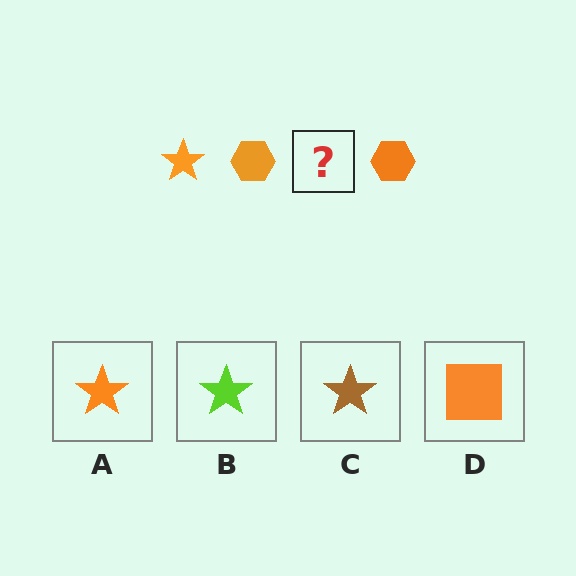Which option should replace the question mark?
Option A.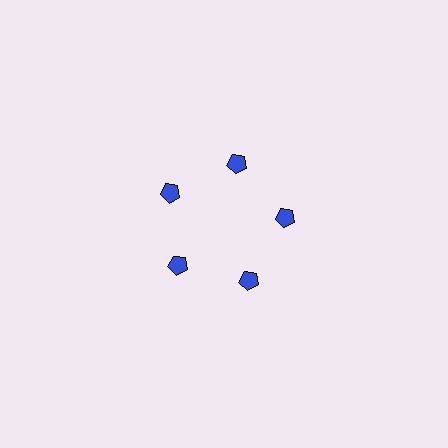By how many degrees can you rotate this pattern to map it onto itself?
The pattern maps onto itself every 72 degrees of rotation.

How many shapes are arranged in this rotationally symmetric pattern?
There are 5 shapes, arranged in 5 groups of 1.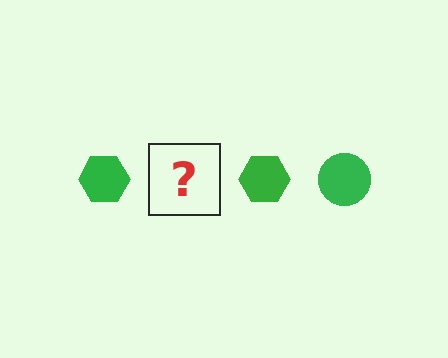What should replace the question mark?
The question mark should be replaced with a green circle.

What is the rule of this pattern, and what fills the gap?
The rule is that the pattern cycles through hexagon, circle shapes in green. The gap should be filled with a green circle.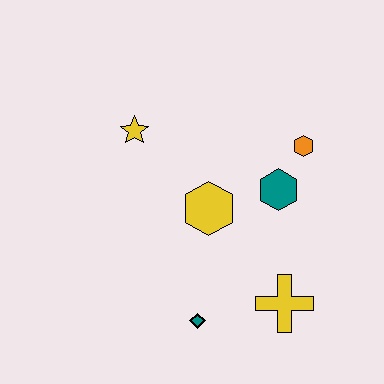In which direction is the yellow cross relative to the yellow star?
The yellow cross is below the yellow star.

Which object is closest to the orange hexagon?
The teal hexagon is closest to the orange hexagon.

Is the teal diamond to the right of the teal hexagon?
No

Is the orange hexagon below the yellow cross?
No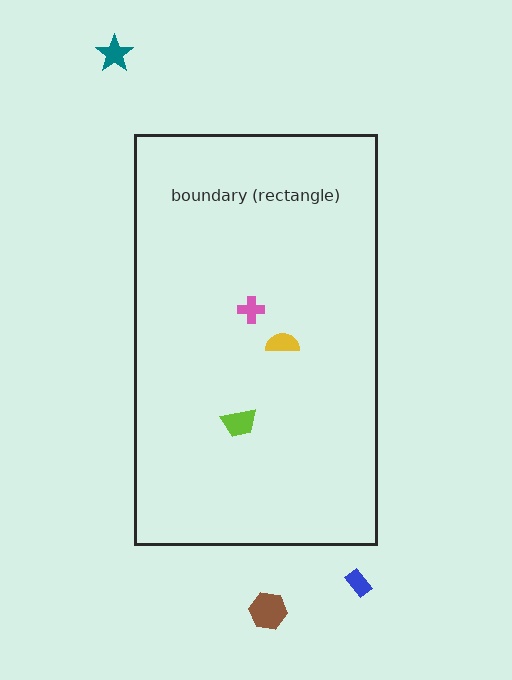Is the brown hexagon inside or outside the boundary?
Outside.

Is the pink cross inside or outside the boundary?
Inside.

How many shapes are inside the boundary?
3 inside, 3 outside.